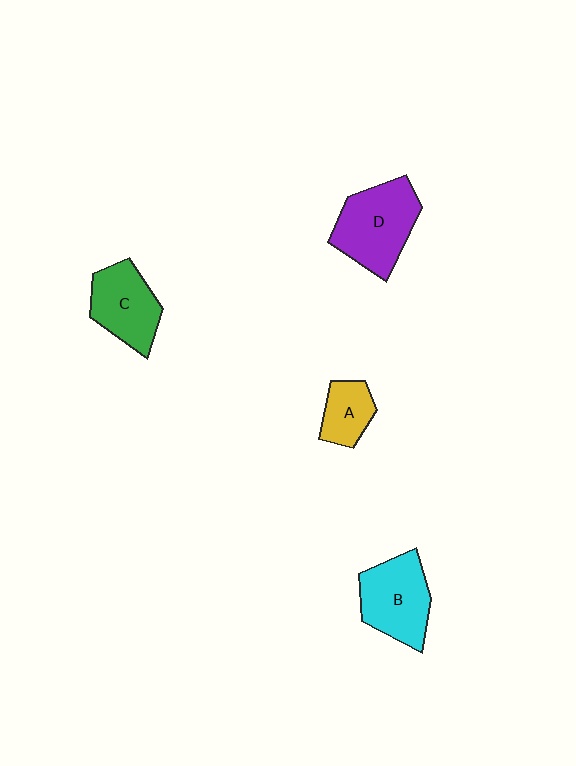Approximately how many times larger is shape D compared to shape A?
Approximately 2.1 times.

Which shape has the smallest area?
Shape A (yellow).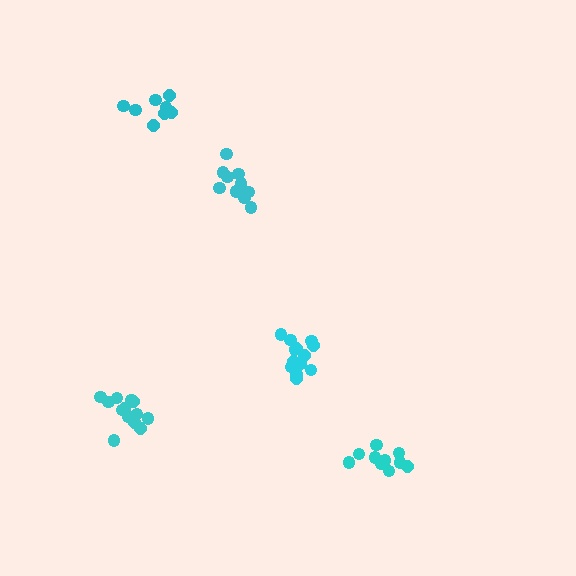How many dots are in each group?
Group 1: 10 dots, Group 2: 8 dots, Group 3: 13 dots, Group 4: 10 dots, Group 5: 13 dots (54 total).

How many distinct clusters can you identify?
There are 5 distinct clusters.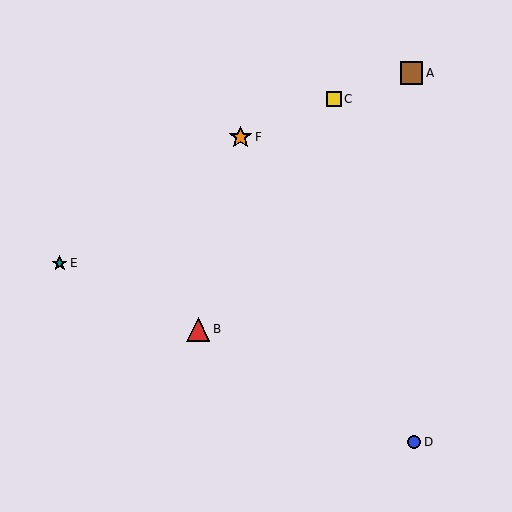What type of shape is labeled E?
Shape E is a teal star.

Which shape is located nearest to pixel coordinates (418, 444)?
The blue circle (labeled D) at (414, 442) is nearest to that location.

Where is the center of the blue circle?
The center of the blue circle is at (414, 442).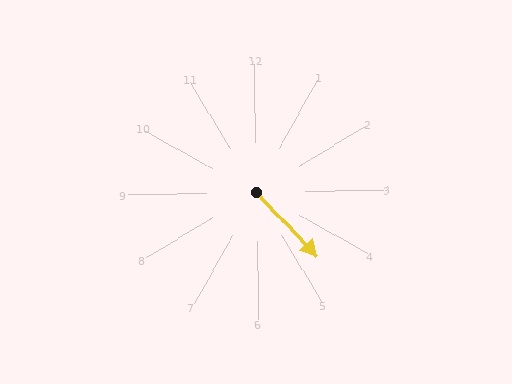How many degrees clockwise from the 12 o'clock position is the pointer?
Approximately 138 degrees.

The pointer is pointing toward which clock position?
Roughly 5 o'clock.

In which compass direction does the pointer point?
Southeast.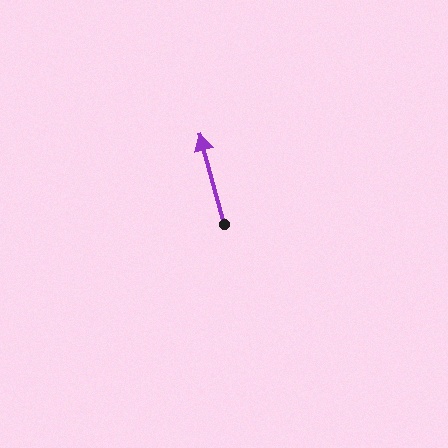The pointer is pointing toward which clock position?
Roughly 11 o'clock.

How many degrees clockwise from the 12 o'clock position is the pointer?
Approximately 345 degrees.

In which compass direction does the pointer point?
North.